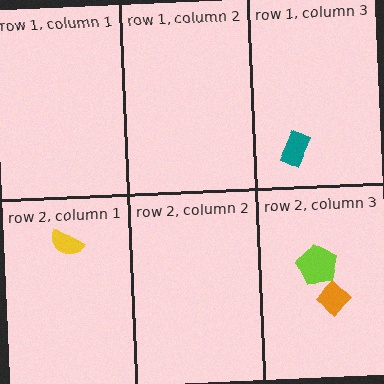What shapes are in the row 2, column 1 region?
The yellow semicircle.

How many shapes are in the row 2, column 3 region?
2.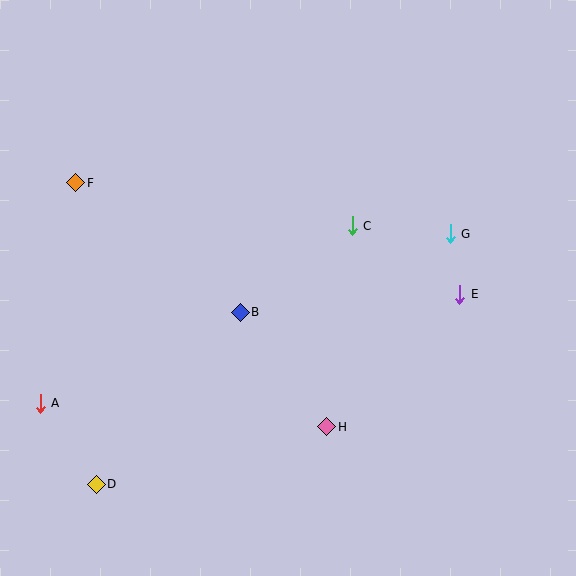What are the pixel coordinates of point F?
Point F is at (76, 183).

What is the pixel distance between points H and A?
The distance between H and A is 287 pixels.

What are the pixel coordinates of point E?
Point E is at (460, 294).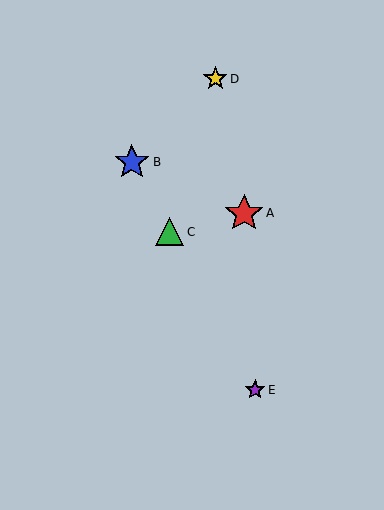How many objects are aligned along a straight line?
3 objects (B, C, E) are aligned along a straight line.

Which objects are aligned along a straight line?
Objects B, C, E are aligned along a straight line.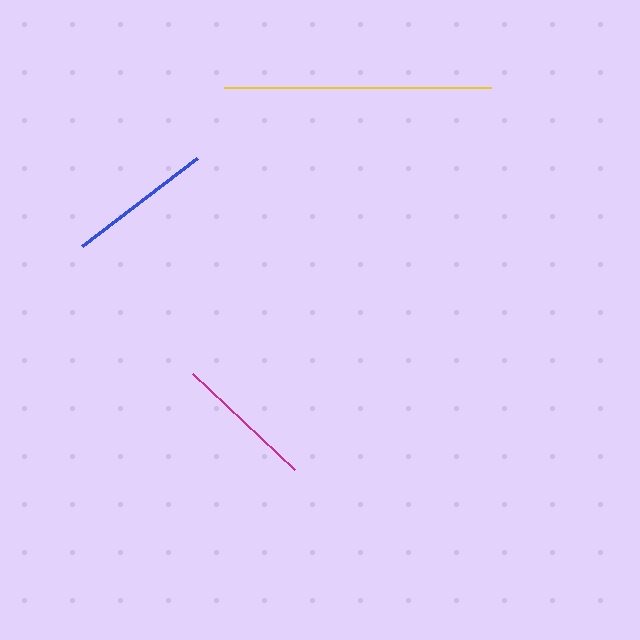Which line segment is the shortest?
The magenta line is the shortest at approximately 140 pixels.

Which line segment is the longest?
The yellow line is the longest at approximately 267 pixels.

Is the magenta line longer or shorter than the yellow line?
The yellow line is longer than the magenta line.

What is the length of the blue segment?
The blue segment is approximately 145 pixels long.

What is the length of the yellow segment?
The yellow segment is approximately 267 pixels long.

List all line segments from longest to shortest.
From longest to shortest: yellow, blue, magenta.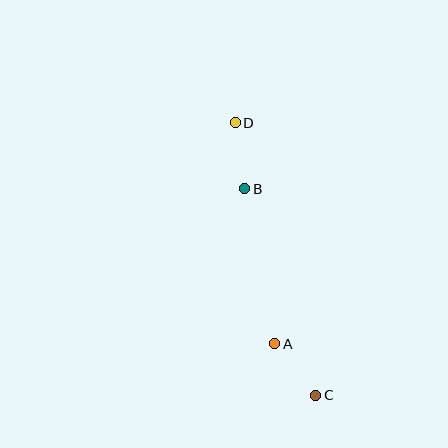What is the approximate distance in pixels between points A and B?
The distance between A and B is approximately 158 pixels.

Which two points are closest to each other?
Points A and C are closest to each other.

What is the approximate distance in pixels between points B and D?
The distance between B and D is approximately 67 pixels.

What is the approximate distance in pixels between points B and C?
The distance between B and C is approximately 218 pixels.